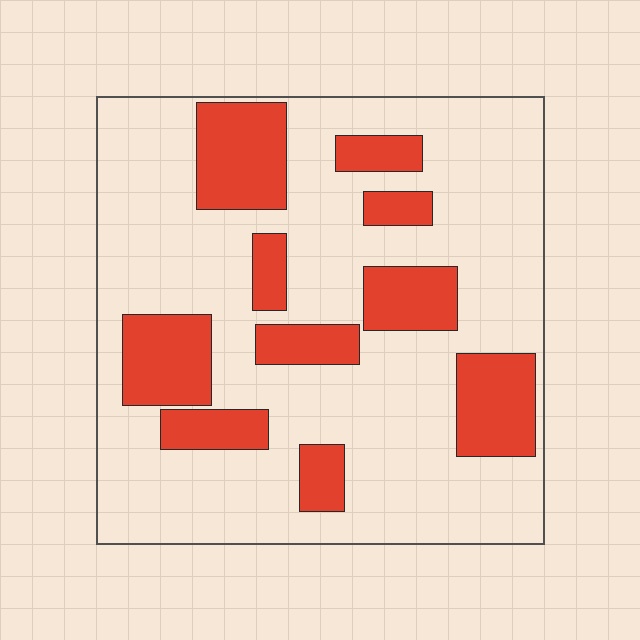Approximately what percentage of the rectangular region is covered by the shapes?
Approximately 25%.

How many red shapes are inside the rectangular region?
10.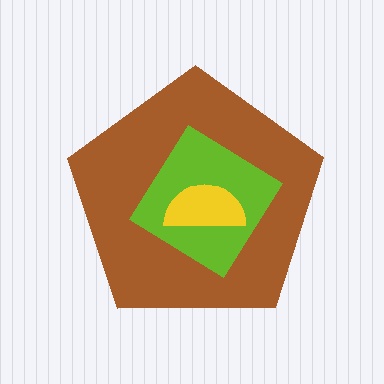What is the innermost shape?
The yellow semicircle.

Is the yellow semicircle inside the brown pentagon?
Yes.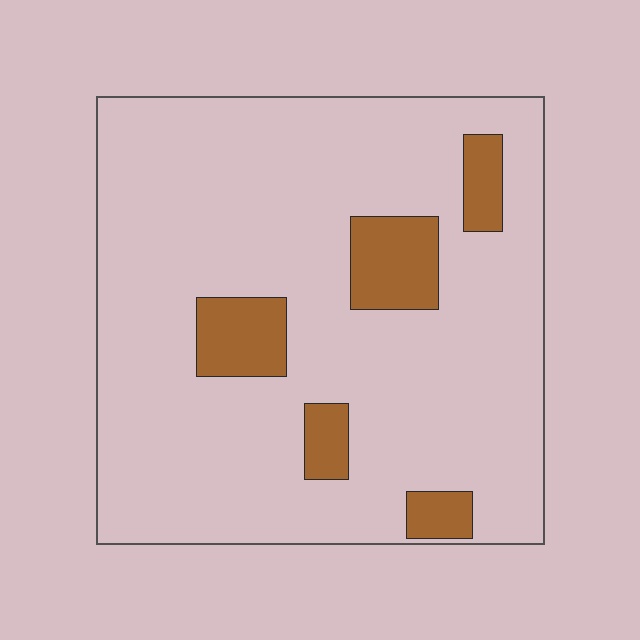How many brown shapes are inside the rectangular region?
5.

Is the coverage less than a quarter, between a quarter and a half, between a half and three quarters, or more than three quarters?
Less than a quarter.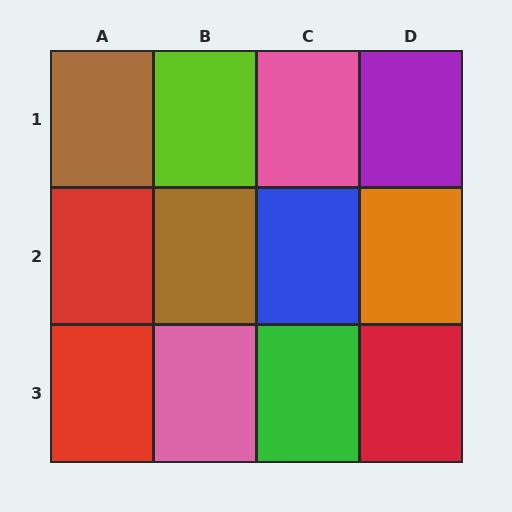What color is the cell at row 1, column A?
Brown.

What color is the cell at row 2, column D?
Orange.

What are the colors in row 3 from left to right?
Red, pink, green, red.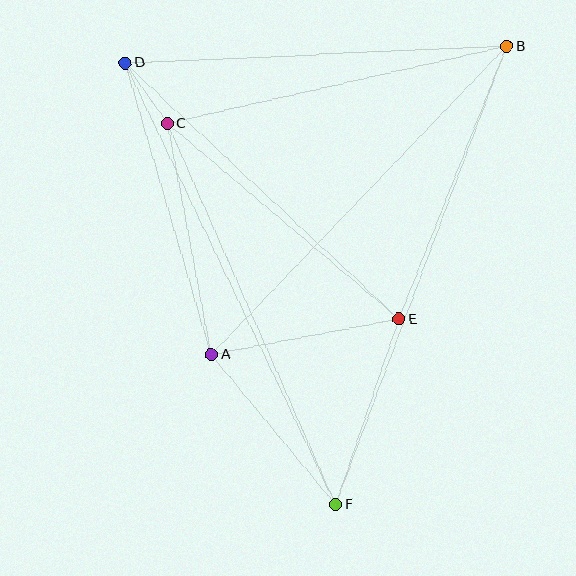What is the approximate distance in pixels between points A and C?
The distance between A and C is approximately 235 pixels.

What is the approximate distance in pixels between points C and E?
The distance between C and E is approximately 303 pixels.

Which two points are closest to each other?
Points C and D are closest to each other.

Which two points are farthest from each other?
Points D and F are farthest from each other.